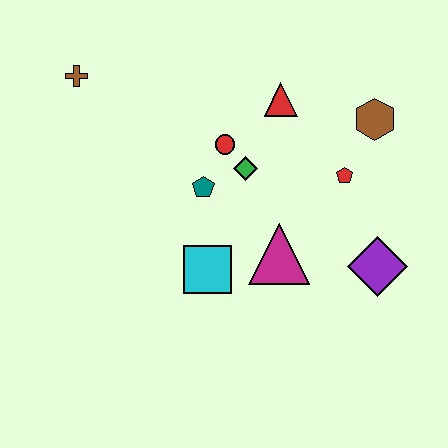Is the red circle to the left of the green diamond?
Yes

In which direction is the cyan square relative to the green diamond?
The cyan square is below the green diamond.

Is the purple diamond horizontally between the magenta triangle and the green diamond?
No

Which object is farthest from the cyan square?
The brown cross is farthest from the cyan square.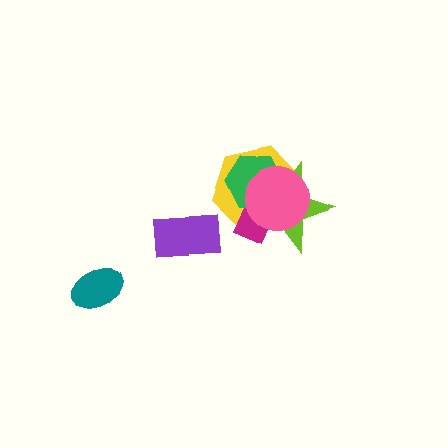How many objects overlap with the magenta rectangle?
4 objects overlap with the magenta rectangle.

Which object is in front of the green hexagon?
The pink circle is in front of the green hexagon.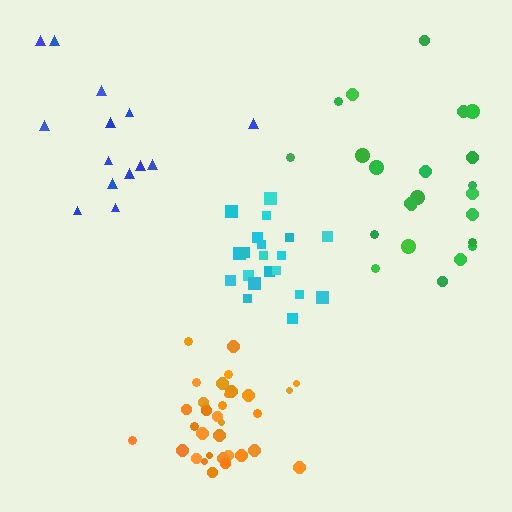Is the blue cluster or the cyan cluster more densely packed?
Cyan.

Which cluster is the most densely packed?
Cyan.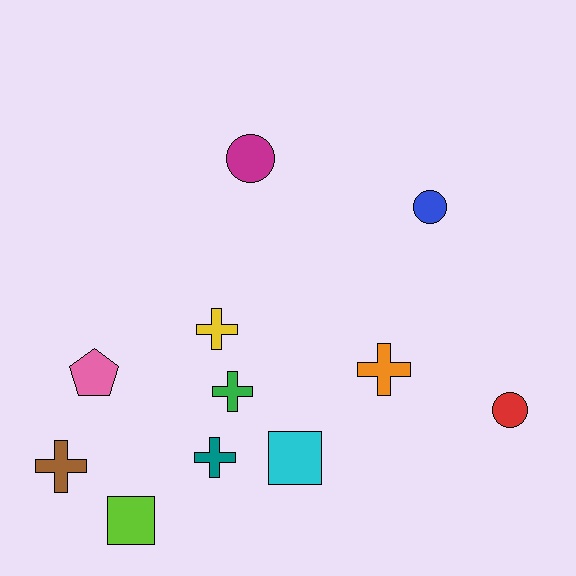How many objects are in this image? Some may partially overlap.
There are 11 objects.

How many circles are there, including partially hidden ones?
There are 3 circles.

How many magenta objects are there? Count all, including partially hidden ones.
There is 1 magenta object.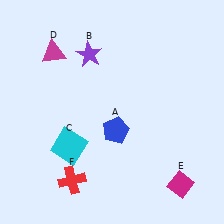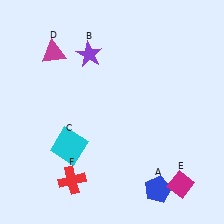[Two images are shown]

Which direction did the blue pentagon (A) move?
The blue pentagon (A) moved down.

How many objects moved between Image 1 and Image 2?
1 object moved between the two images.